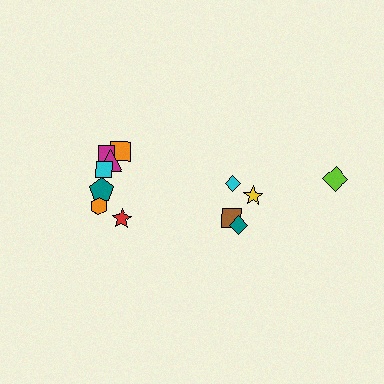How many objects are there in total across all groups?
There are 12 objects.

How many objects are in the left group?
There are 7 objects.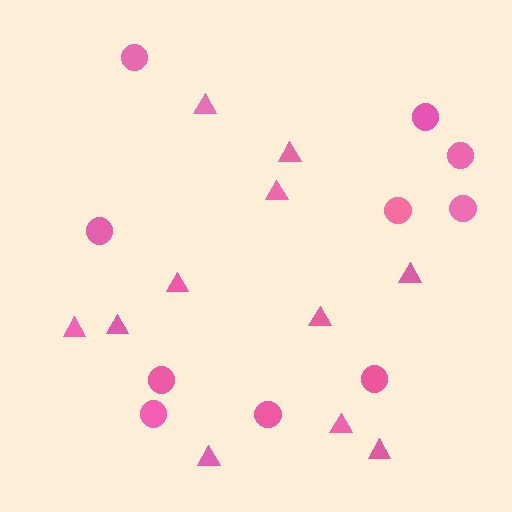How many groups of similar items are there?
There are 2 groups: one group of circles (10) and one group of triangles (11).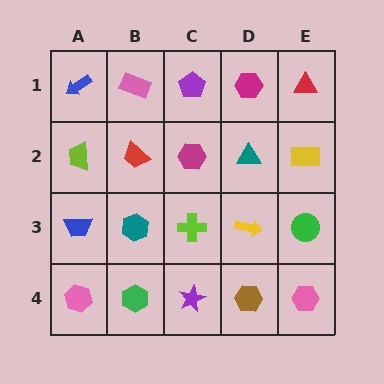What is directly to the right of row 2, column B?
A magenta hexagon.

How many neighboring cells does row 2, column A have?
3.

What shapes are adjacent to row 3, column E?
A yellow rectangle (row 2, column E), a pink hexagon (row 4, column E), a yellow arrow (row 3, column D).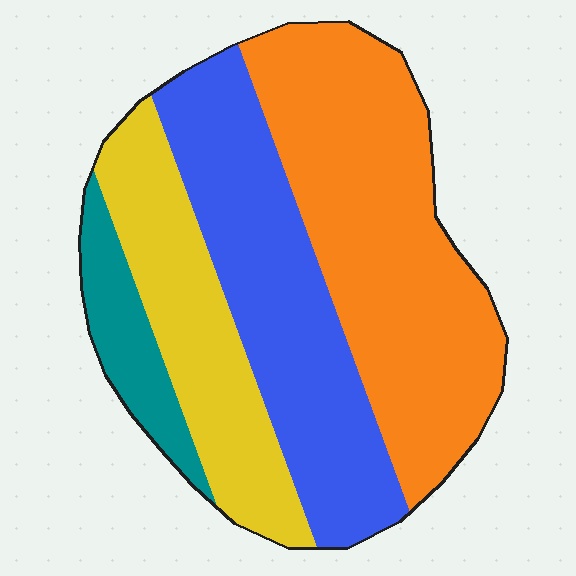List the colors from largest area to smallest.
From largest to smallest: orange, blue, yellow, teal.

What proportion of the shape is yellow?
Yellow takes up about one fifth (1/5) of the shape.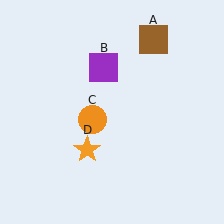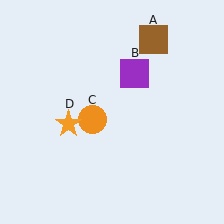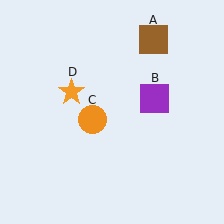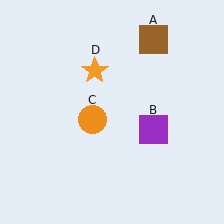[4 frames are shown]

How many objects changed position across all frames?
2 objects changed position: purple square (object B), orange star (object D).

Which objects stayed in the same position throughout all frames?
Brown square (object A) and orange circle (object C) remained stationary.